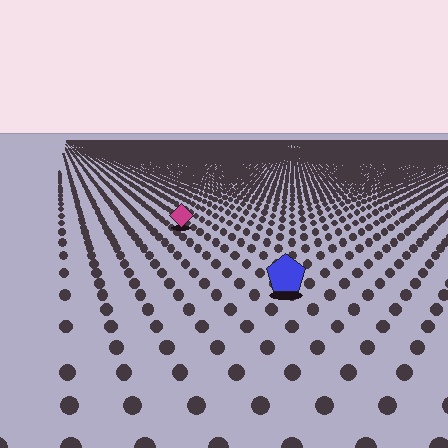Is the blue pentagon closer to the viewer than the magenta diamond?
Yes. The blue pentagon is closer — you can tell from the texture gradient: the ground texture is coarser near it.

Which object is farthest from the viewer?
The magenta diamond is farthest from the viewer. It appears smaller and the ground texture around it is denser.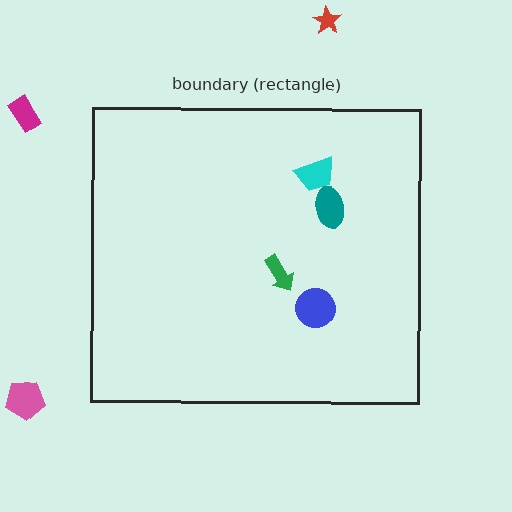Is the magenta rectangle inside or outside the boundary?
Outside.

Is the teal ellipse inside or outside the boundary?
Inside.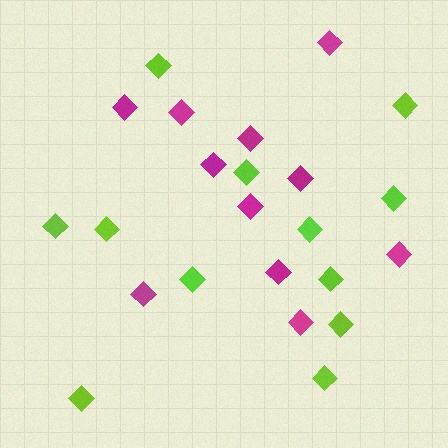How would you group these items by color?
There are 2 groups: one group of magenta diamonds (11) and one group of lime diamonds (12).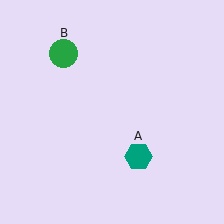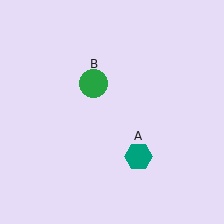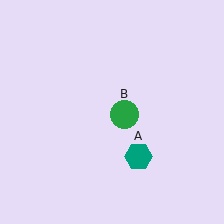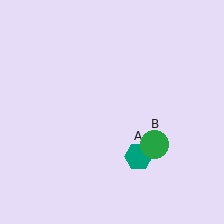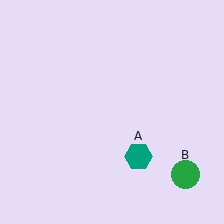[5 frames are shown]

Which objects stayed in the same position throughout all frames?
Teal hexagon (object A) remained stationary.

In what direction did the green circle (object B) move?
The green circle (object B) moved down and to the right.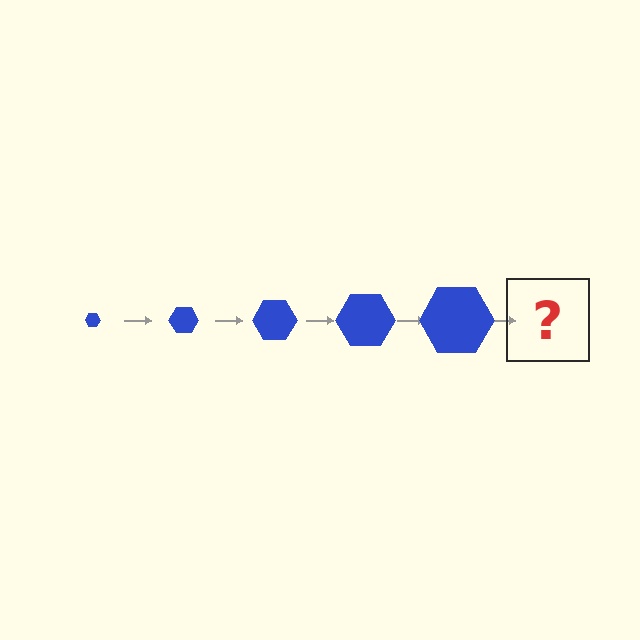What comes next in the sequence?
The next element should be a blue hexagon, larger than the previous one.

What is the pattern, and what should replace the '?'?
The pattern is that the hexagon gets progressively larger each step. The '?' should be a blue hexagon, larger than the previous one.